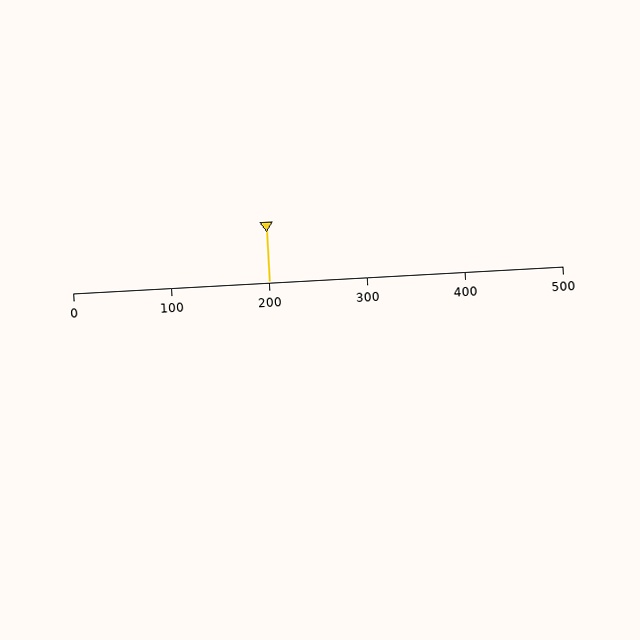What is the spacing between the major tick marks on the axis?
The major ticks are spaced 100 apart.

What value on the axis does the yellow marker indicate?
The marker indicates approximately 200.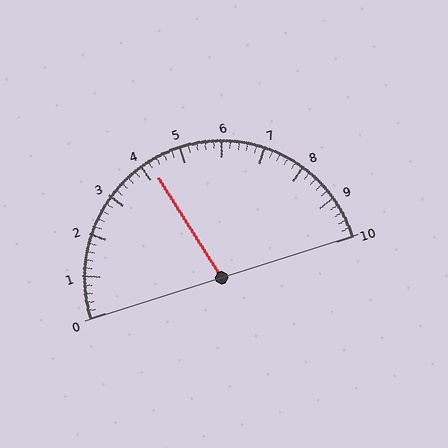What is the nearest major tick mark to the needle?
The nearest major tick mark is 4.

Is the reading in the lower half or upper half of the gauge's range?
The reading is in the lower half of the range (0 to 10).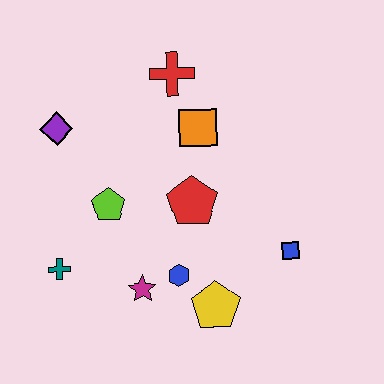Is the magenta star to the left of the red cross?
Yes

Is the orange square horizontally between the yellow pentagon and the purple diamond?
Yes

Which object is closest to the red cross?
The orange square is closest to the red cross.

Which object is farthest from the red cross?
The yellow pentagon is farthest from the red cross.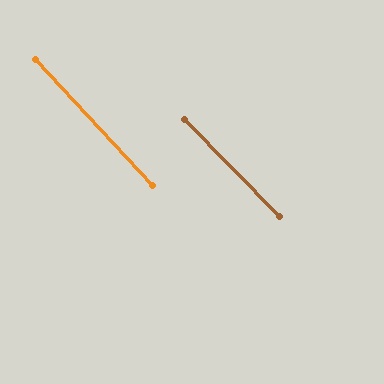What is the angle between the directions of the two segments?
Approximately 2 degrees.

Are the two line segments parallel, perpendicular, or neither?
Parallel — their directions differ by only 1.5°.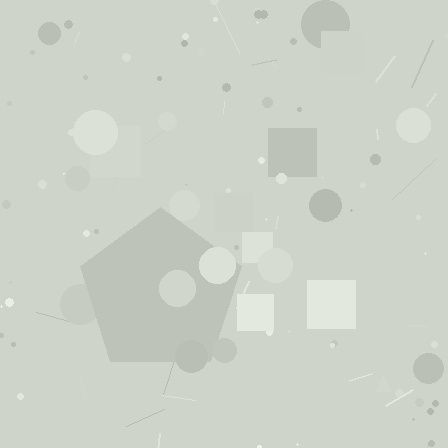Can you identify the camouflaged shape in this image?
The camouflaged shape is a pentagon.